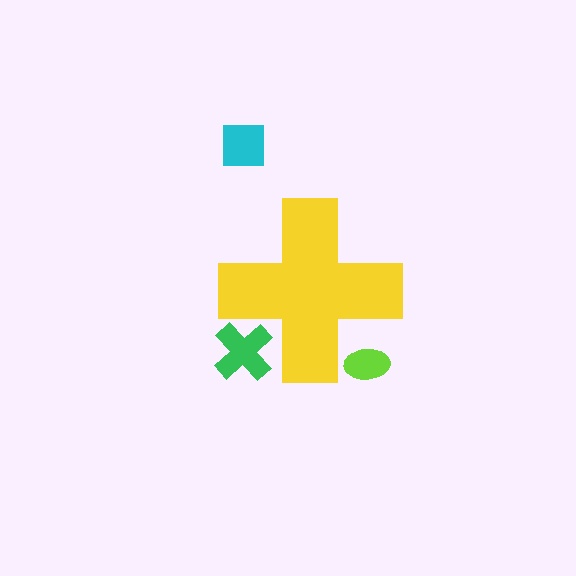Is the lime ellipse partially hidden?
Yes, the lime ellipse is partially hidden behind the yellow cross.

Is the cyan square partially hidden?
No, the cyan square is fully visible.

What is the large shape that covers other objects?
A yellow cross.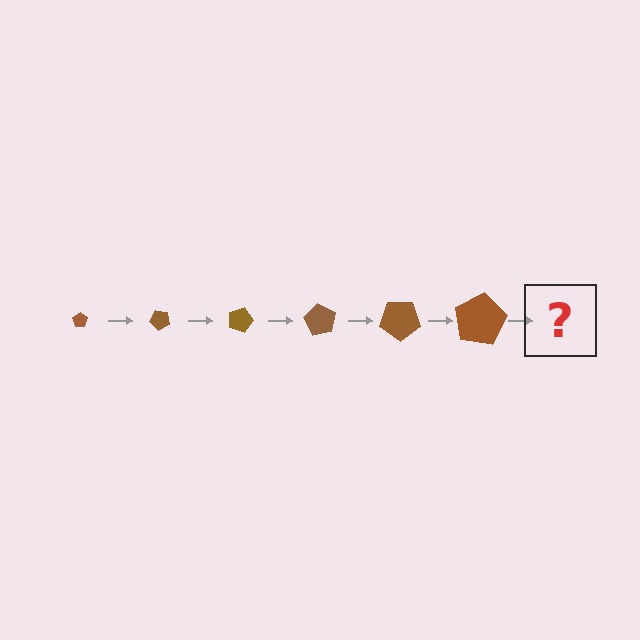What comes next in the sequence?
The next element should be a pentagon, larger than the previous one and rotated 270 degrees from the start.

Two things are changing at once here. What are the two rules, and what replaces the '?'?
The two rules are that the pentagon grows larger each step and it rotates 45 degrees each step. The '?' should be a pentagon, larger than the previous one and rotated 270 degrees from the start.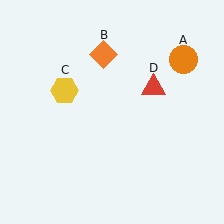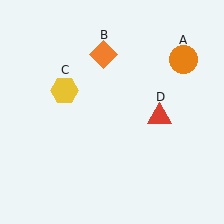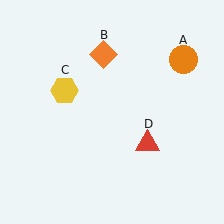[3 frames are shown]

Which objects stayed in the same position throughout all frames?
Orange circle (object A) and orange diamond (object B) and yellow hexagon (object C) remained stationary.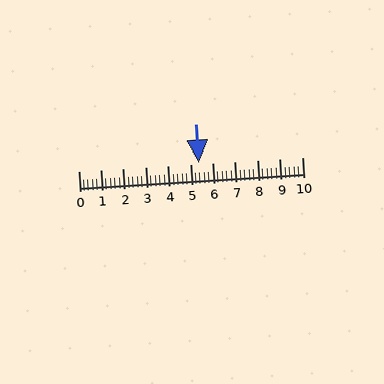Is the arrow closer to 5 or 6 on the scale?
The arrow is closer to 5.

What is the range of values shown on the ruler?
The ruler shows values from 0 to 10.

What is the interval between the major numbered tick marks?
The major tick marks are spaced 1 units apart.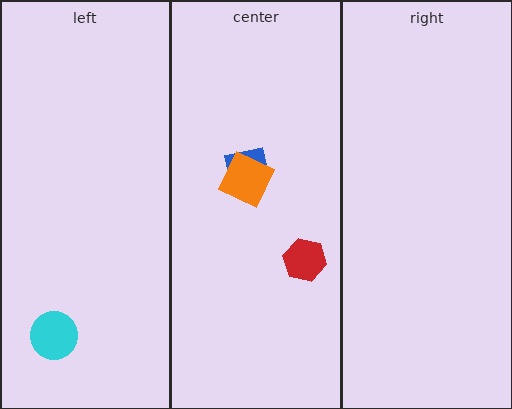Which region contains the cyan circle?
The left region.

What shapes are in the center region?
The blue rectangle, the orange square, the red hexagon.